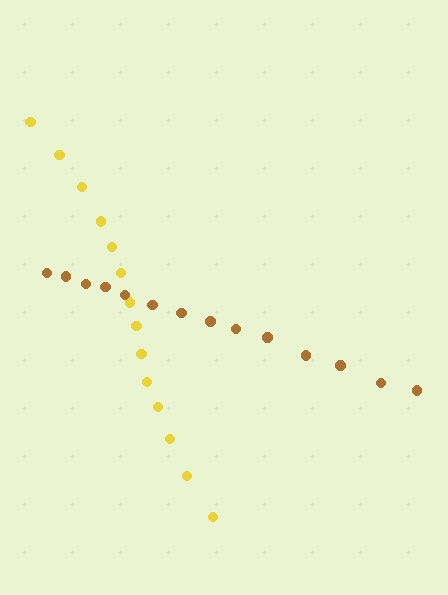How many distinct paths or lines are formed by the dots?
There are 2 distinct paths.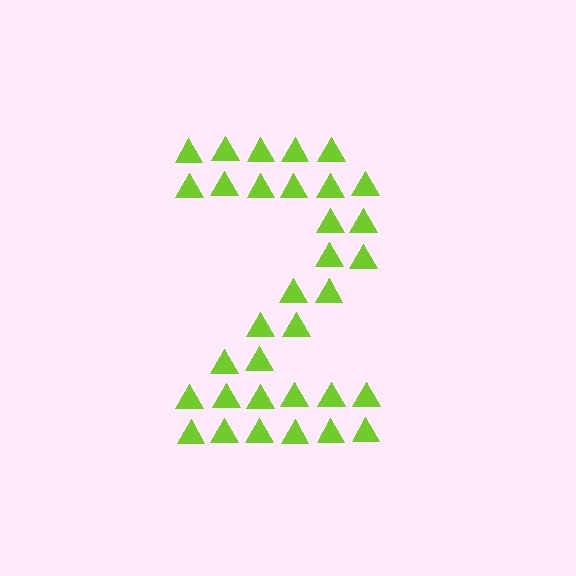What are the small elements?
The small elements are triangles.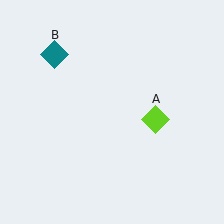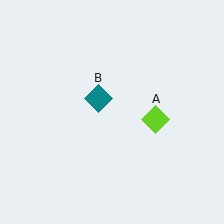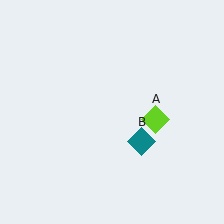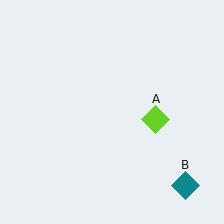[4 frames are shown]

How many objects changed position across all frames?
1 object changed position: teal diamond (object B).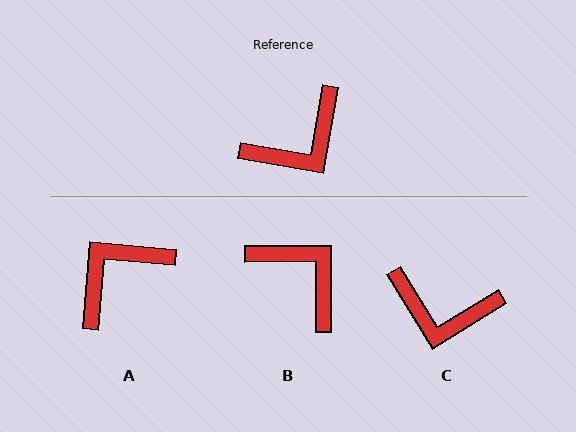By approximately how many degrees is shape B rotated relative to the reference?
Approximately 100 degrees counter-clockwise.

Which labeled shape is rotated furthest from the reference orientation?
A, about 175 degrees away.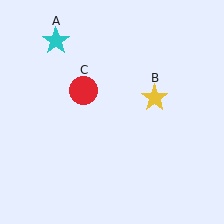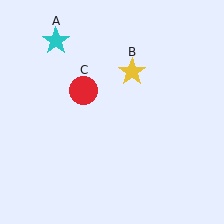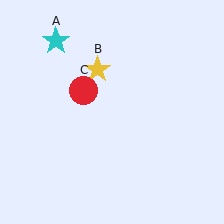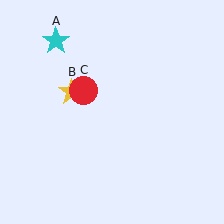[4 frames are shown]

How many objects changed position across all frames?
1 object changed position: yellow star (object B).